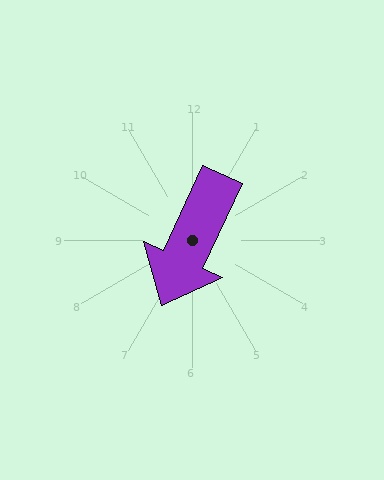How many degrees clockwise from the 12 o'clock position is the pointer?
Approximately 205 degrees.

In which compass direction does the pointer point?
Southwest.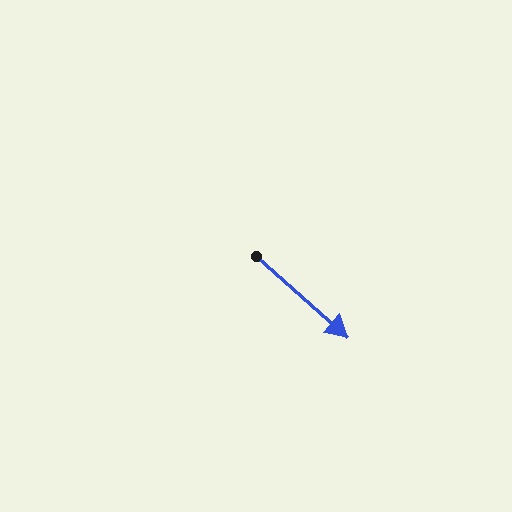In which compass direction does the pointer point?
Southeast.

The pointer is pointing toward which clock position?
Roughly 4 o'clock.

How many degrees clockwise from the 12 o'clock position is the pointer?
Approximately 132 degrees.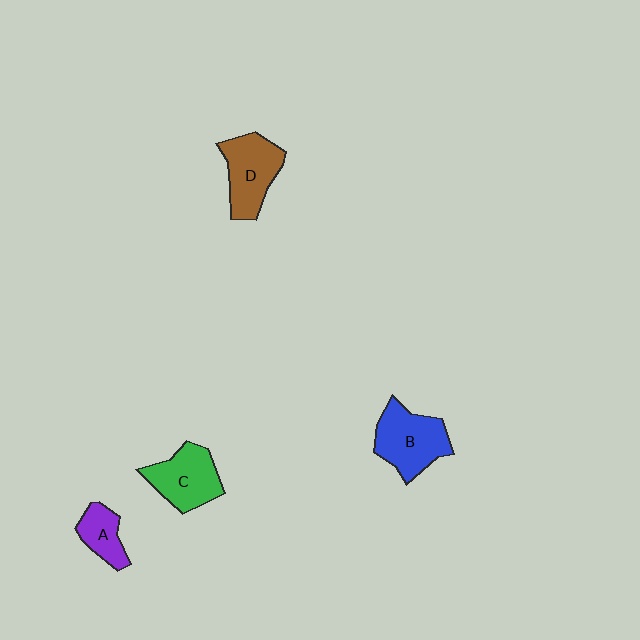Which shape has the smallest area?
Shape A (purple).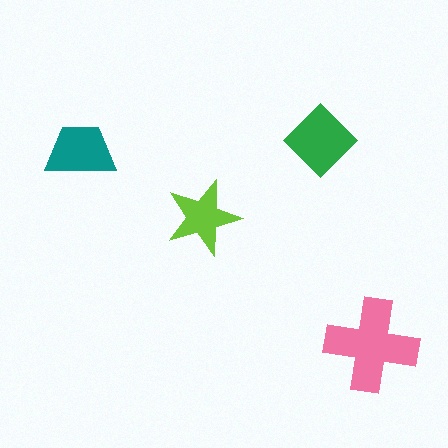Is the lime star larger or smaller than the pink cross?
Smaller.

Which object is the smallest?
The lime star.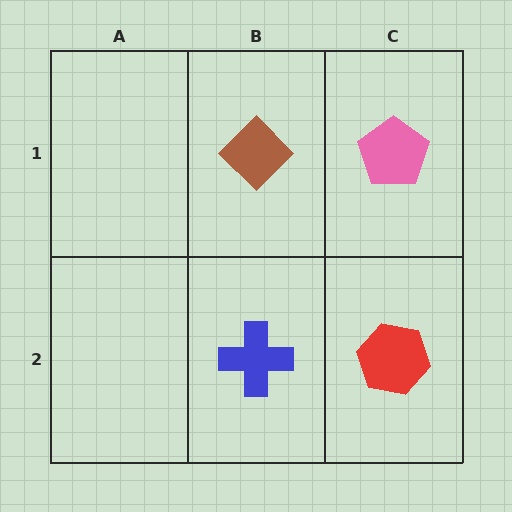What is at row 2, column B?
A blue cross.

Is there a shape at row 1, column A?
No, that cell is empty.